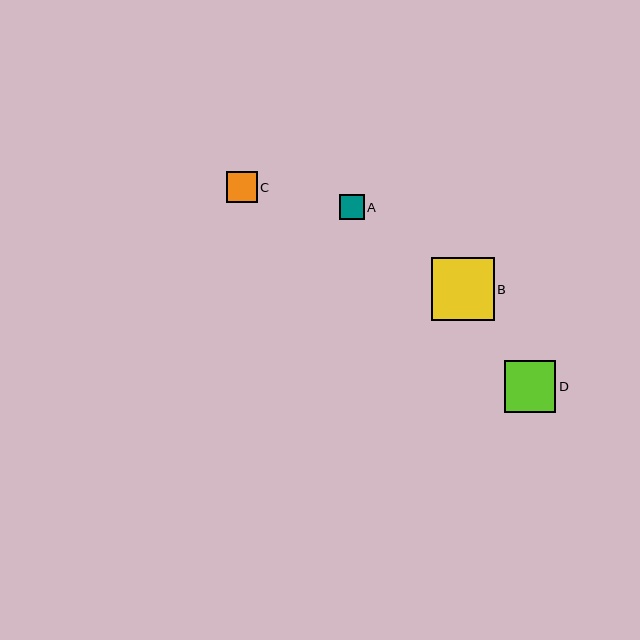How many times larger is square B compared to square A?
Square B is approximately 2.5 times the size of square A.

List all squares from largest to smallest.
From largest to smallest: B, D, C, A.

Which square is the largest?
Square B is the largest with a size of approximately 63 pixels.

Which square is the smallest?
Square A is the smallest with a size of approximately 25 pixels.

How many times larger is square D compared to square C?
Square D is approximately 1.7 times the size of square C.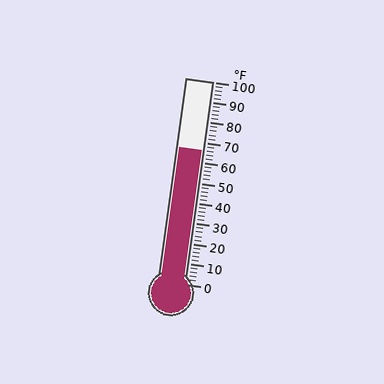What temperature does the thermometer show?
The thermometer shows approximately 66°F.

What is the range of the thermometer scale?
The thermometer scale ranges from 0°F to 100°F.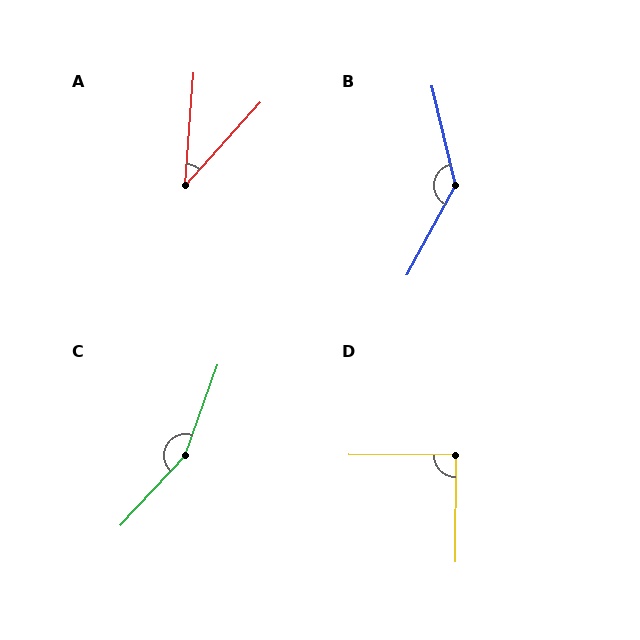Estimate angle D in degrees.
Approximately 90 degrees.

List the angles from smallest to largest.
A (38°), D (90°), B (138°), C (157°).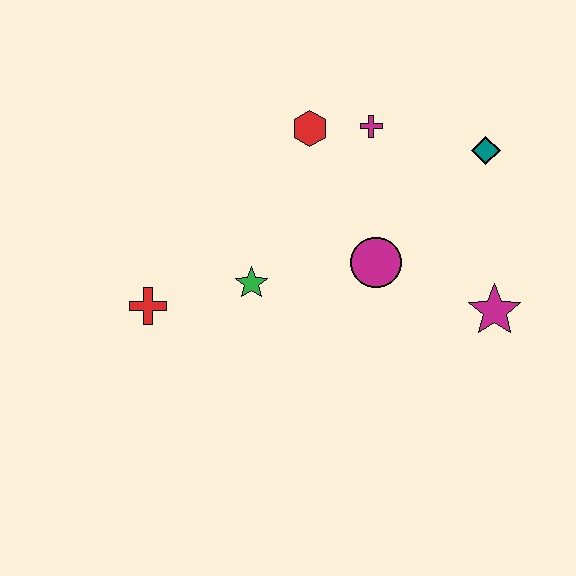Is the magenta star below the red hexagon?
Yes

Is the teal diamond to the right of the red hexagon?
Yes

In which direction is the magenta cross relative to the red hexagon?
The magenta cross is to the right of the red hexagon.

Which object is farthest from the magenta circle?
The red cross is farthest from the magenta circle.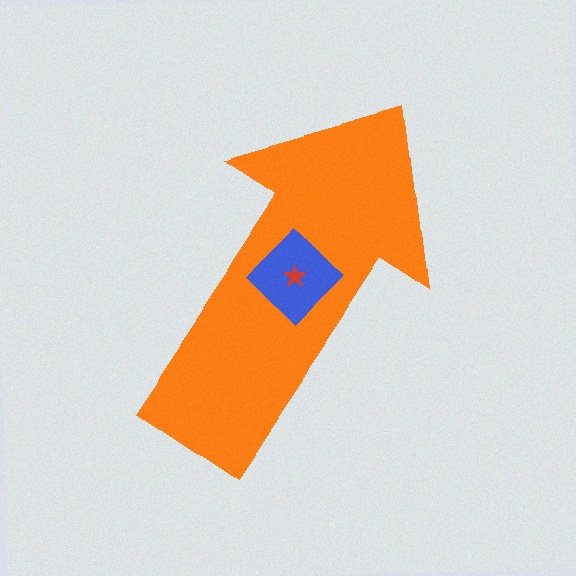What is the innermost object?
The red star.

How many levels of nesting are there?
3.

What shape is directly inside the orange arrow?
The blue diamond.